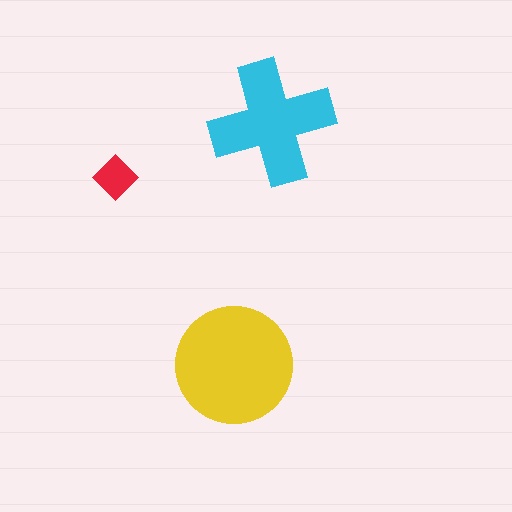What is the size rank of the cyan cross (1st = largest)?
2nd.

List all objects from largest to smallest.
The yellow circle, the cyan cross, the red diamond.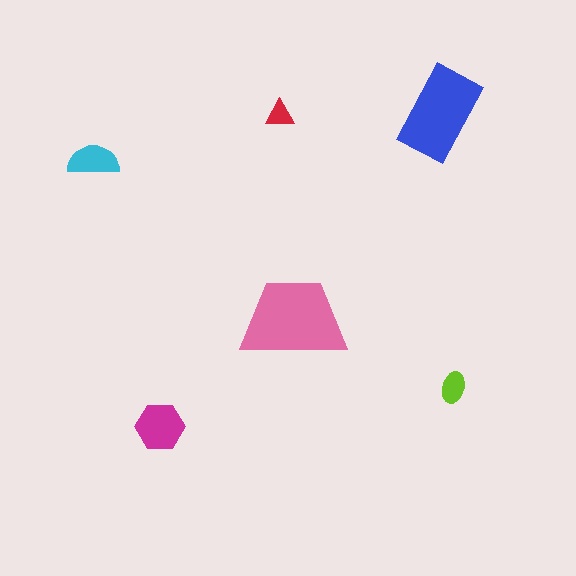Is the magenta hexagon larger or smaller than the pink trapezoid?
Smaller.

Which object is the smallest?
The red triangle.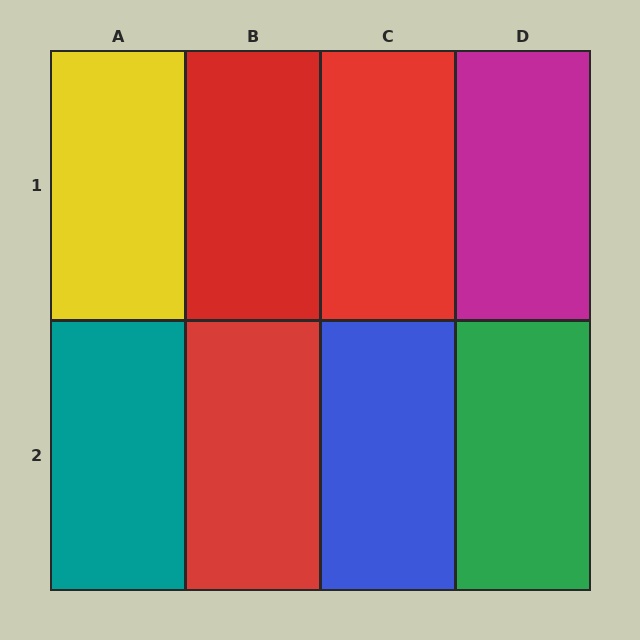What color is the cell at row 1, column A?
Yellow.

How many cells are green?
1 cell is green.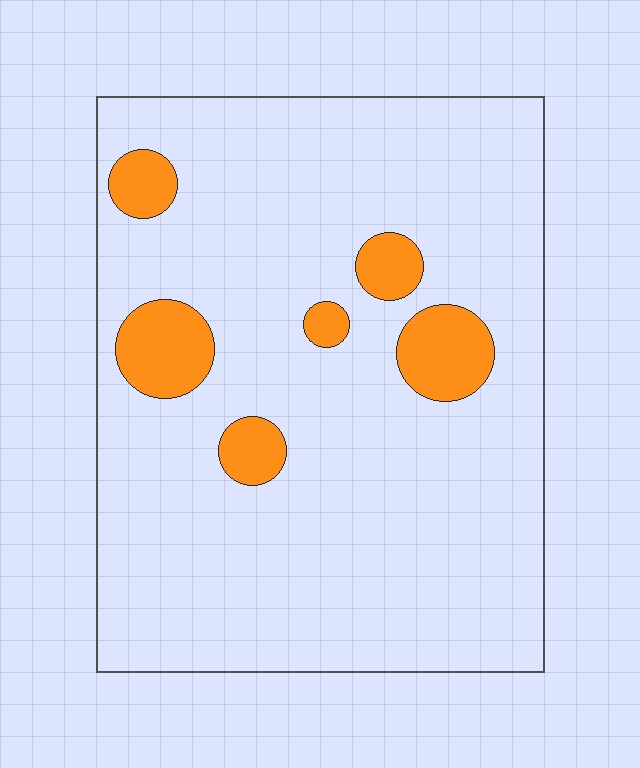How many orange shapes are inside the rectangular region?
6.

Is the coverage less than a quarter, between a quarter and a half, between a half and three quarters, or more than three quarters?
Less than a quarter.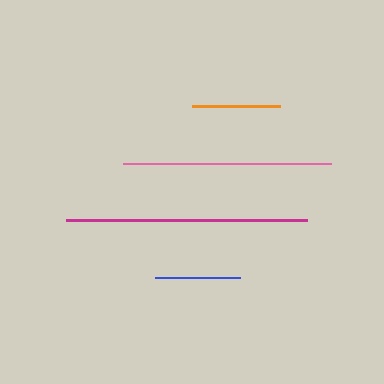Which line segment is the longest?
The magenta line is the longest at approximately 242 pixels.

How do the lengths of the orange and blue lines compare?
The orange and blue lines are approximately the same length.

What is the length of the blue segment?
The blue segment is approximately 85 pixels long.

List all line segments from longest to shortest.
From longest to shortest: magenta, pink, orange, blue.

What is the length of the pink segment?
The pink segment is approximately 209 pixels long.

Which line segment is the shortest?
The blue line is the shortest at approximately 85 pixels.